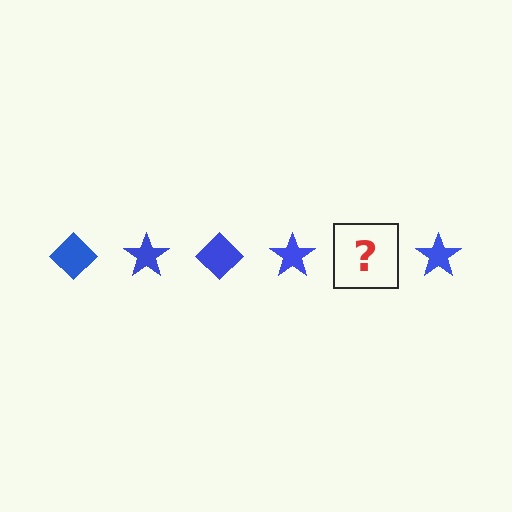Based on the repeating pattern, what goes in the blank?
The blank should be a blue diamond.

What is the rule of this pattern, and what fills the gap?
The rule is that the pattern cycles through diamond, star shapes in blue. The gap should be filled with a blue diamond.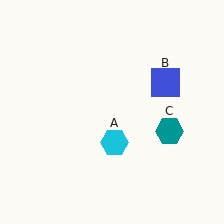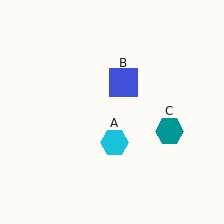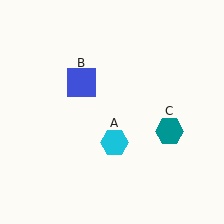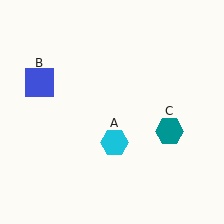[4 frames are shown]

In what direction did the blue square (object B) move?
The blue square (object B) moved left.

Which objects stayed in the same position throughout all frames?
Cyan hexagon (object A) and teal hexagon (object C) remained stationary.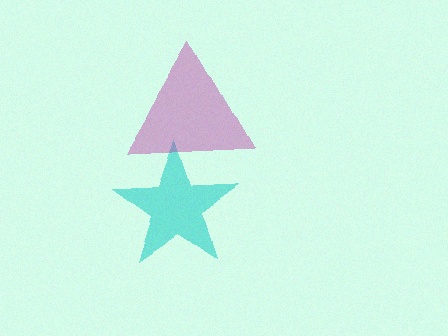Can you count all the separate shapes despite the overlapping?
Yes, there are 2 separate shapes.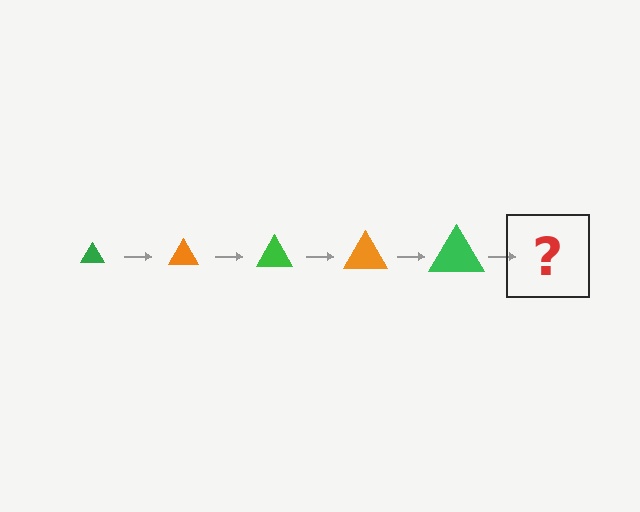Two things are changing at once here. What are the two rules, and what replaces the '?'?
The two rules are that the triangle grows larger each step and the color cycles through green and orange. The '?' should be an orange triangle, larger than the previous one.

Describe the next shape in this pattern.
It should be an orange triangle, larger than the previous one.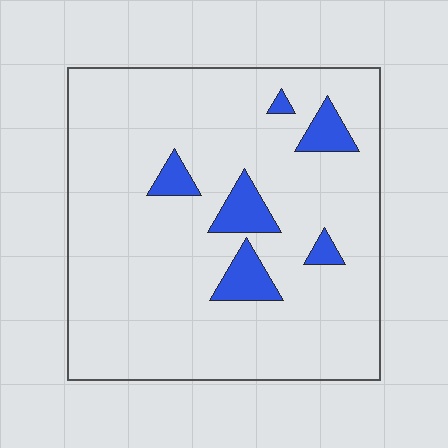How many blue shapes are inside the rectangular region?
6.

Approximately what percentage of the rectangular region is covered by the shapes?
Approximately 10%.